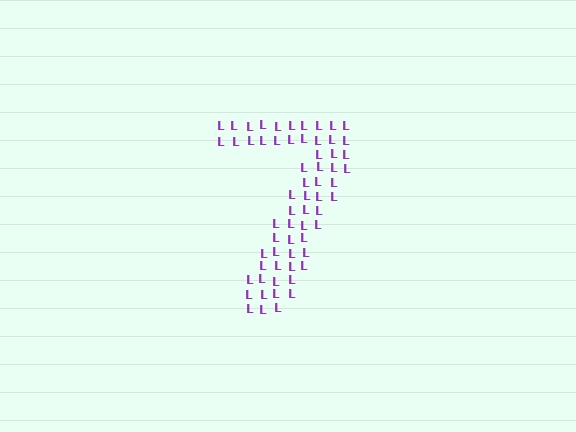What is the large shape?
The large shape is the digit 7.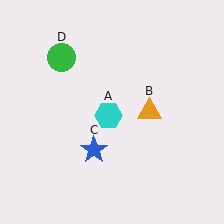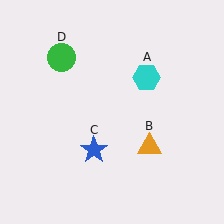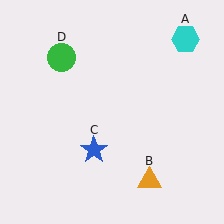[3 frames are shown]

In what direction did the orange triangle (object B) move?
The orange triangle (object B) moved down.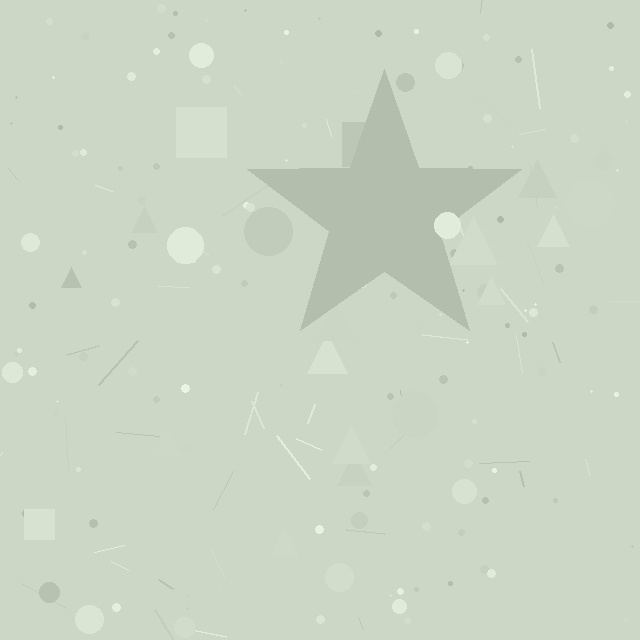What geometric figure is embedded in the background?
A star is embedded in the background.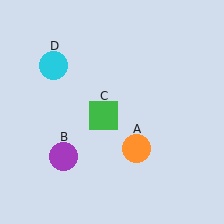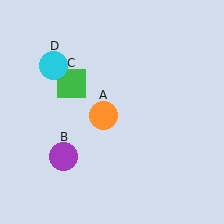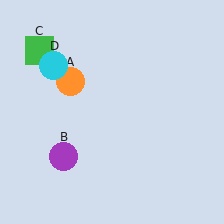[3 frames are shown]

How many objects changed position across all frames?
2 objects changed position: orange circle (object A), green square (object C).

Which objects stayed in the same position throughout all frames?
Purple circle (object B) and cyan circle (object D) remained stationary.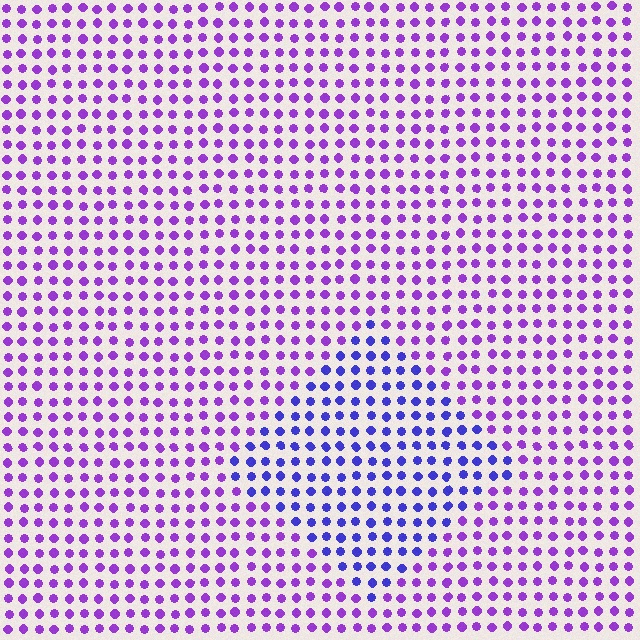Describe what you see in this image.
The image is filled with small purple elements in a uniform arrangement. A diamond-shaped region is visible where the elements are tinted to a slightly different hue, forming a subtle color boundary.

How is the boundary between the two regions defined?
The boundary is defined purely by a slight shift in hue (about 36 degrees). Spacing, size, and orientation are identical on both sides.